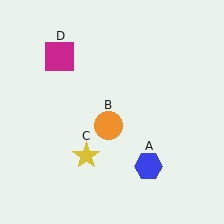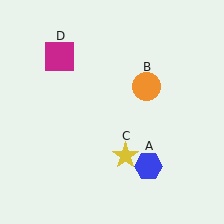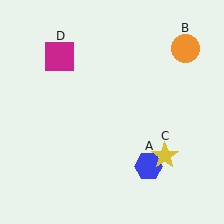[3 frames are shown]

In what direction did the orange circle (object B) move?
The orange circle (object B) moved up and to the right.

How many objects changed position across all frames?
2 objects changed position: orange circle (object B), yellow star (object C).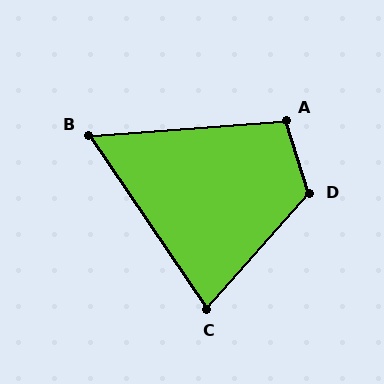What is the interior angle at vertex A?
Approximately 104 degrees (obtuse).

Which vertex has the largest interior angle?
D, at approximately 120 degrees.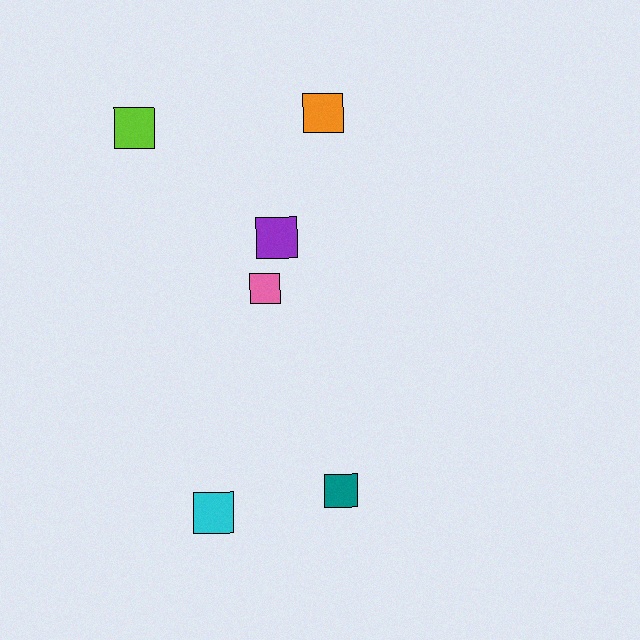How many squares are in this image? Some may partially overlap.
There are 6 squares.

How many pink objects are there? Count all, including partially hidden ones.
There is 1 pink object.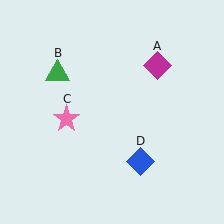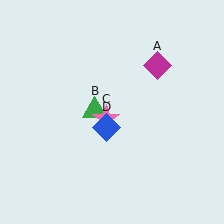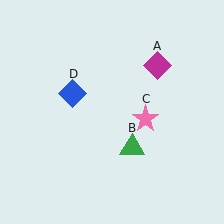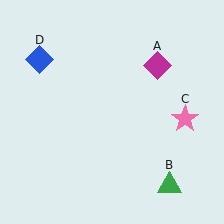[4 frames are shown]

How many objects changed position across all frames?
3 objects changed position: green triangle (object B), pink star (object C), blue diamond (object D).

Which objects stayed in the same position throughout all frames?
Magenta diamond (object A) remained stationary.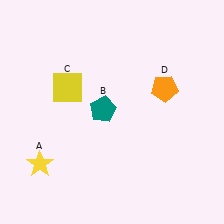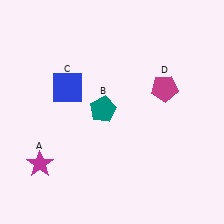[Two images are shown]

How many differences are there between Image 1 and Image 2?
There are 3 differences between the two images.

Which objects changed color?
A changed from yellow to magenta. C changed from yellow to blue. D changed from orange to magenta.